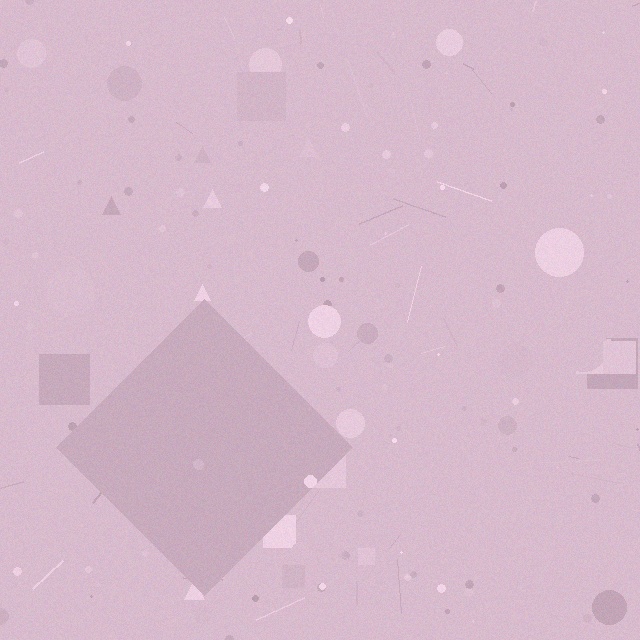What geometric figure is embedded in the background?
A diamond is embedded in the background.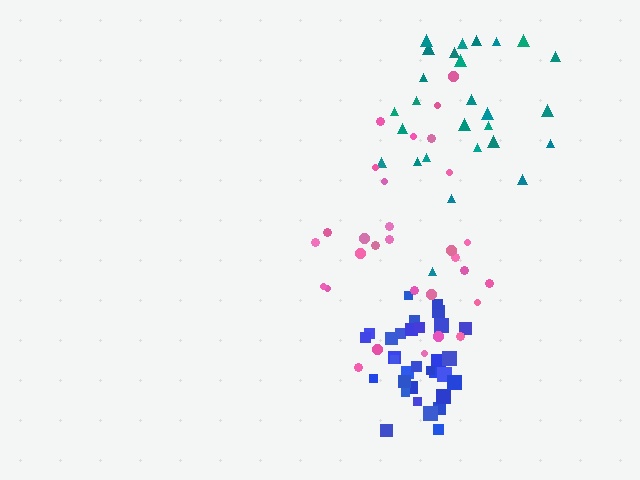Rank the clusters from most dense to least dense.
blue, pink, teal.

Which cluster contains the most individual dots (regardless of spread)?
Blue (32).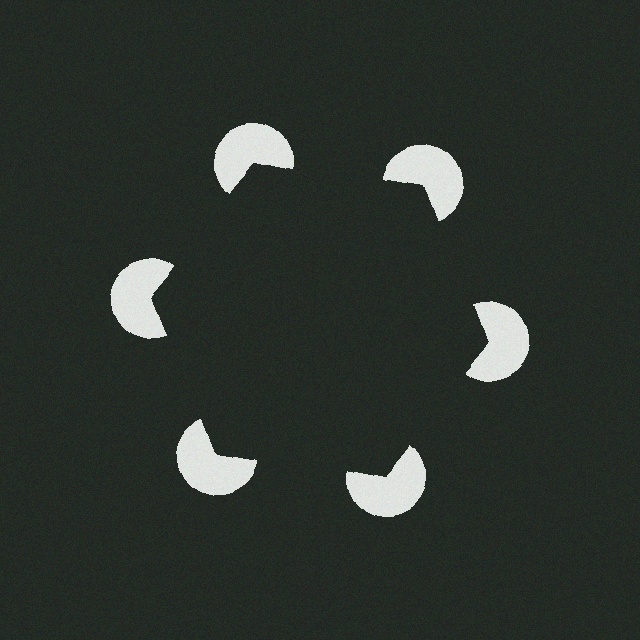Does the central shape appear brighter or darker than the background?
It typically appears slightly darker than the background, even though no actual brightness change is drawn.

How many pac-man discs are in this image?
There are 6 — one at each vertex of the illusory hexagon.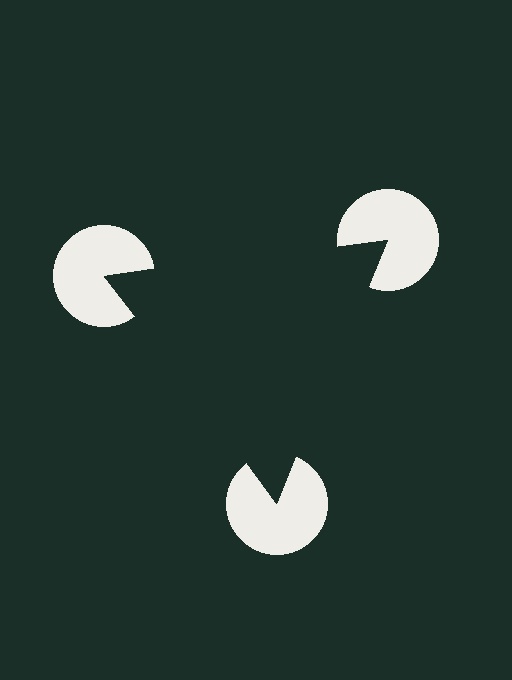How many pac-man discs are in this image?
There are 3 — one at each vertex of the illusory triangle.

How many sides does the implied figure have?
3 sides.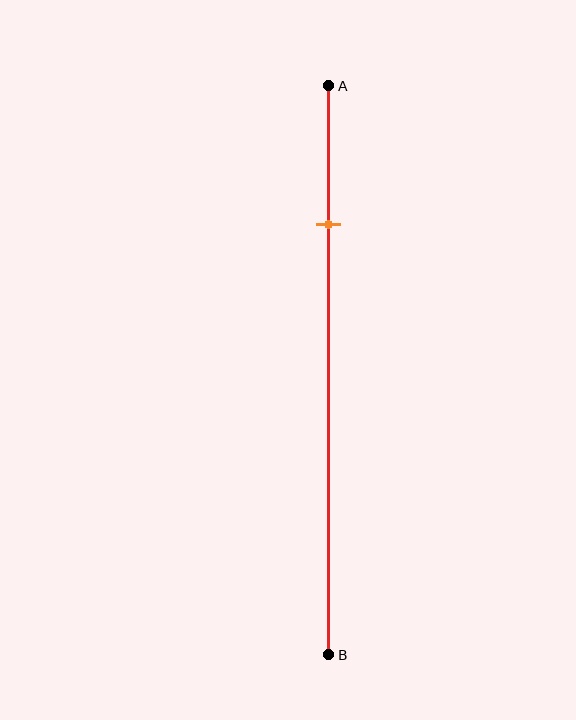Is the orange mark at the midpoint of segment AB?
No, the mark is at about 25% from A, not at the 50% midpoint.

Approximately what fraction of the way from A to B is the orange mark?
The orange mark is approximately 25% of the way from A to B.